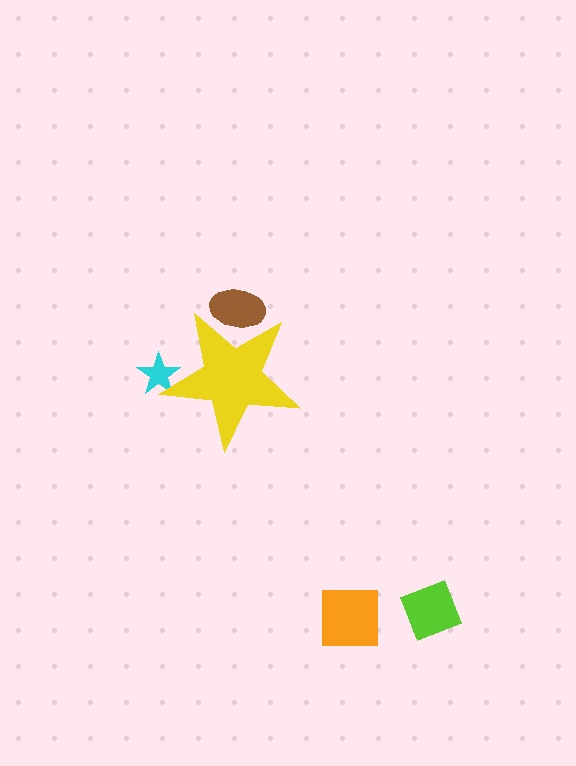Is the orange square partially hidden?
No, the orange square is fully visible.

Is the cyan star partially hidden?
Yes, the cyan star is partially hidden behind the yellow star.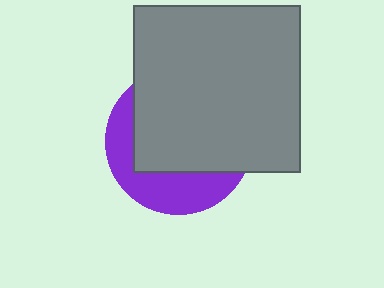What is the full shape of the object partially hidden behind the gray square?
The partially hidden object is a purple circle.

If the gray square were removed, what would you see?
You would see the complete purple circle.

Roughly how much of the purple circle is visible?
A small part of it is visible (roughly 35%).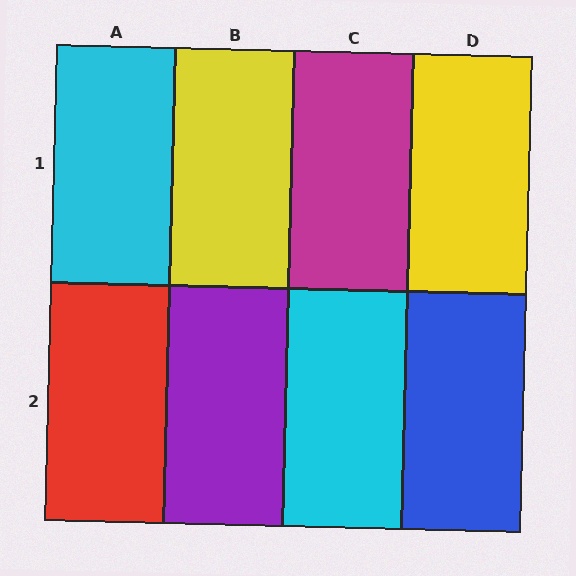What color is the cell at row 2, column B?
Purple.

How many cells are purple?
1 cell is purple.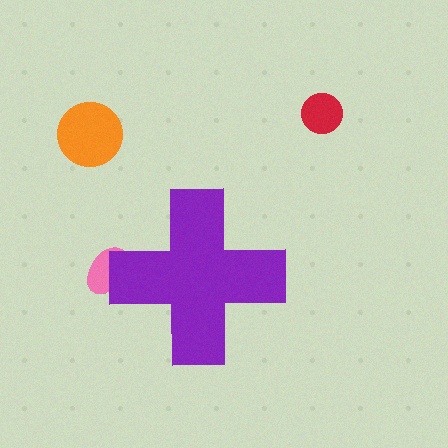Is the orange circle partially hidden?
No, the orange circle is fully visible.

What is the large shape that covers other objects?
A purple cross.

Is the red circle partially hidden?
No, the red circle is fully visible.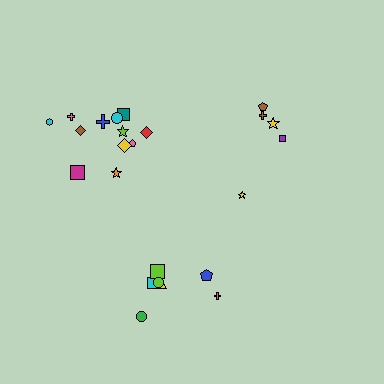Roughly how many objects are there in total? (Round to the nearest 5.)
Roughly 25 objects in total.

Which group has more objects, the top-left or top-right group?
The top-left group.